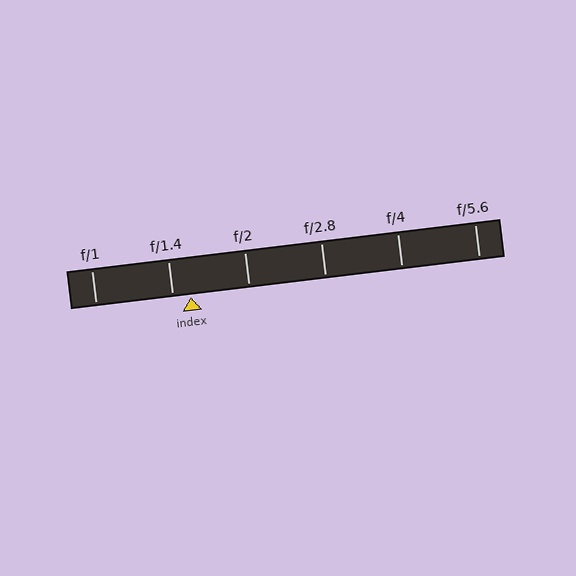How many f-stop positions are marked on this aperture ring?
There are 6 f-stop positions marked.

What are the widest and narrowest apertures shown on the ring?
The widest aperture shown is f/1 and the narrowest is f/5.6.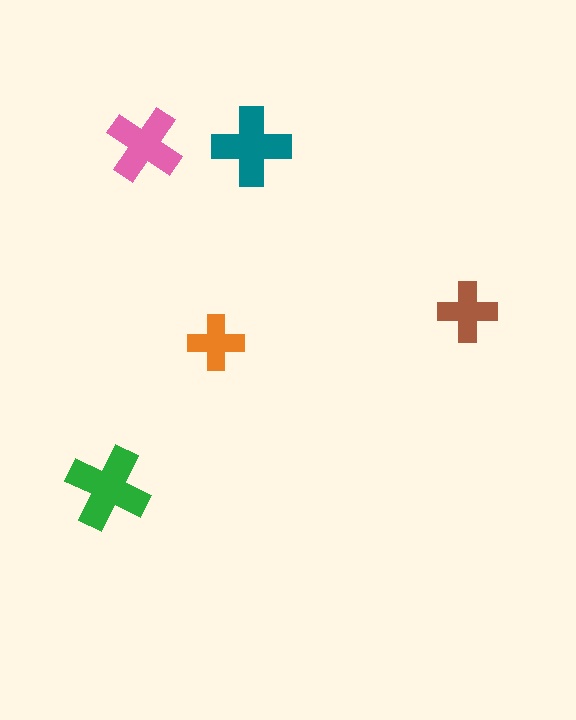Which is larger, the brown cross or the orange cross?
The brown one.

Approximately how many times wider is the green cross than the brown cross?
About 1.5 times wider.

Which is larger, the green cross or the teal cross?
The green one.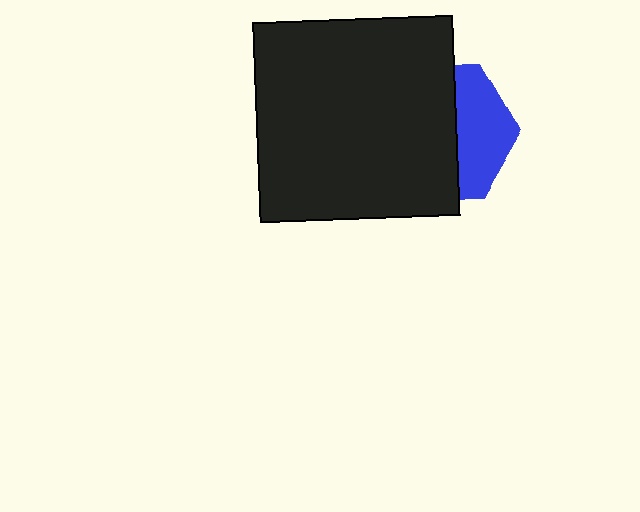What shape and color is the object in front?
The object in front is a black square.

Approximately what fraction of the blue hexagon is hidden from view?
Roughly 62% of the blue hexagon is hidden behind the black square.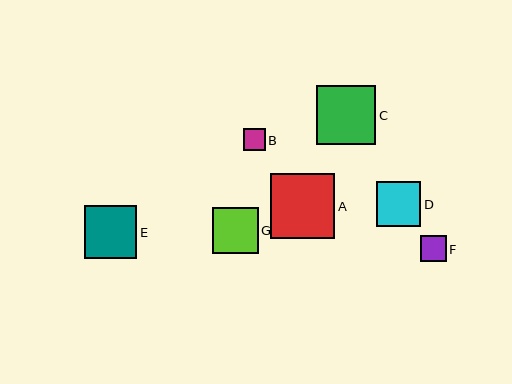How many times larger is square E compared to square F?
Square E is approximately 2.0 times the size of square F.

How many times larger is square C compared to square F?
Square C is approximately 2.3 times the size of square F.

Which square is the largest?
Square A is the largest with a size of approximately 64 pixels.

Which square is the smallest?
Square B is the smallest with a size of approximately 22 pixels.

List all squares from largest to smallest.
From largest to smallest: A, C, E, G, D, F, B.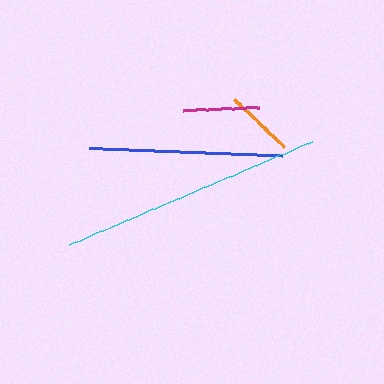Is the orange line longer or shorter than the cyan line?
The cyan line is longer than the orange line.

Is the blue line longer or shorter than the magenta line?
The blue line is longer than the magenta line.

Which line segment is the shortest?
The orange line is the shortest at approximately 69 pixels.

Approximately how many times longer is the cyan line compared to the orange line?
The cyan line is approximately 3.8 times the length of the orange line.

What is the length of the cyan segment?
The cyan segment is approximately 264 pixels long.